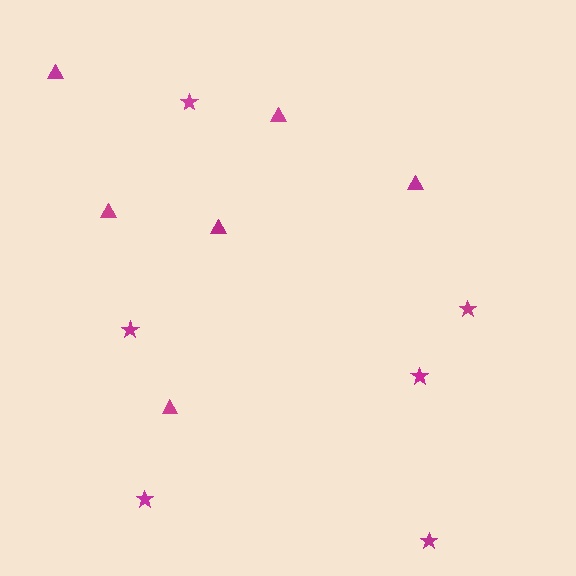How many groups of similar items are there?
There are 2 groups: one group of triangles (6) and one group of stars (6).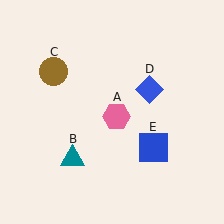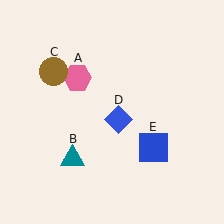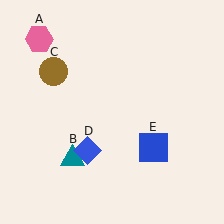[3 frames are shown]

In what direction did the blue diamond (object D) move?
The blue diamond (object D) moved down and to the left.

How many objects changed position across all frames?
2 objects changed position: pink hexagon (object A), blue diamond (object D).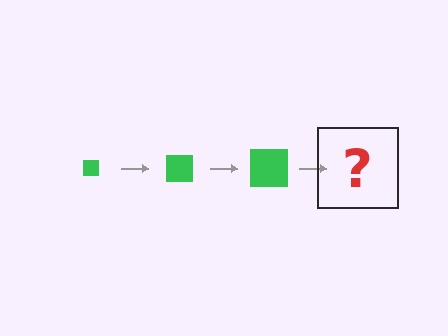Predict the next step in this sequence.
The next step is a green square, larger than the previous one.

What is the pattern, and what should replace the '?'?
The pattern is that the square gets progressively larger each step. The '?' should be a green square, larger than the previous one.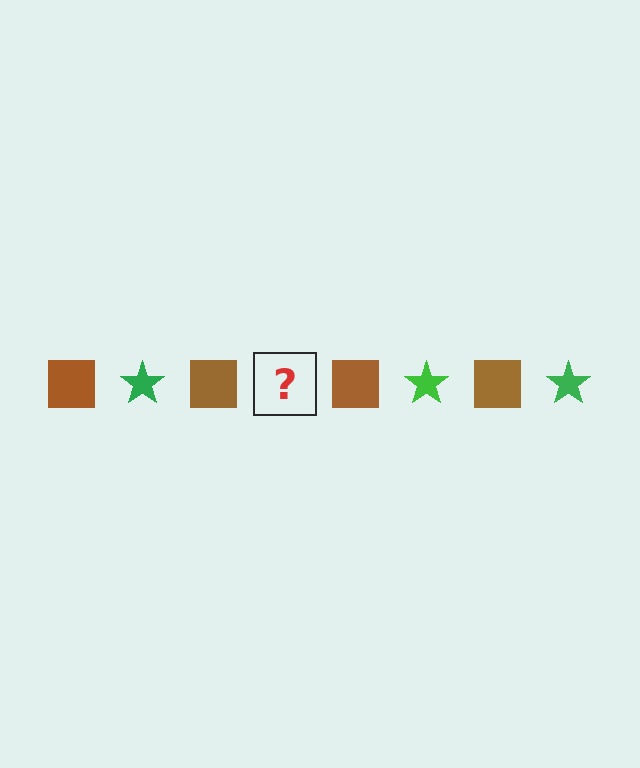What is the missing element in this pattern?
The missing element is a green star.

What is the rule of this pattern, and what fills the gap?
The rule is that the pattern alternates between brown square and green star. The gap should be filled with a green star.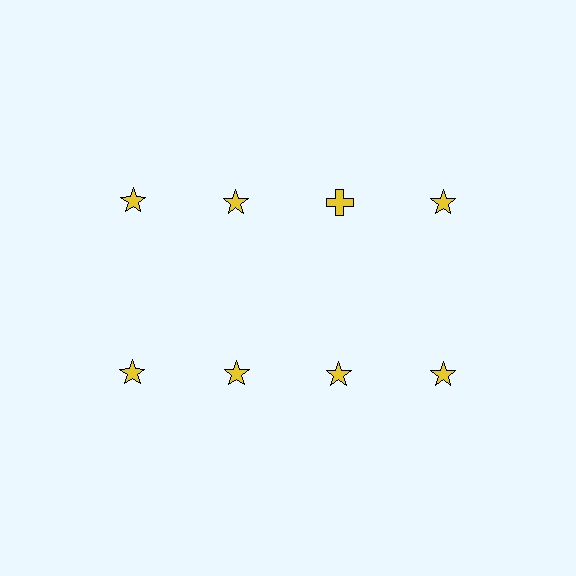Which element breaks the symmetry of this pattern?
The yellow cross in the top row, center column breaks the symmetry. All other shapes are yellow stars.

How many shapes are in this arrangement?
There are 8 shapes arranged in a grid pattern.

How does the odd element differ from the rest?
It has a different shape: cross instead of star.